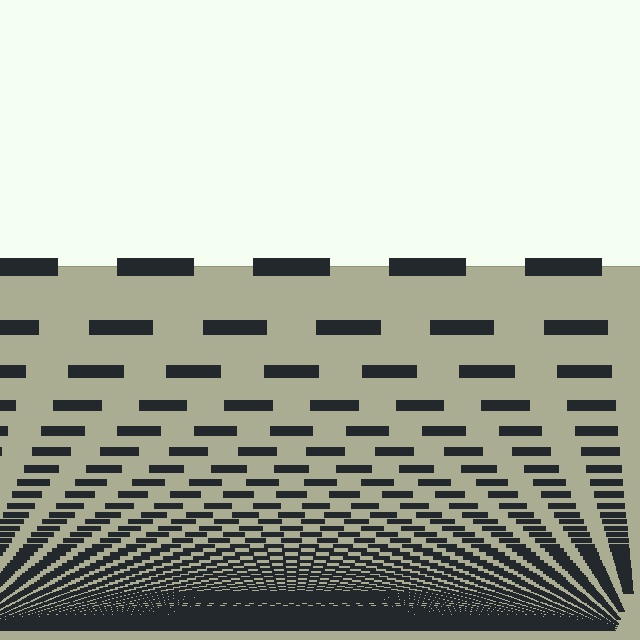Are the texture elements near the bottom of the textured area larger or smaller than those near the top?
Smaller. The gradient is inverted — elements near the bottom are smaller and denser.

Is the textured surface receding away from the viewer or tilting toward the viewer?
The surface appears to tilt toward the viewer. Texture elements get larger and sparser toward the top.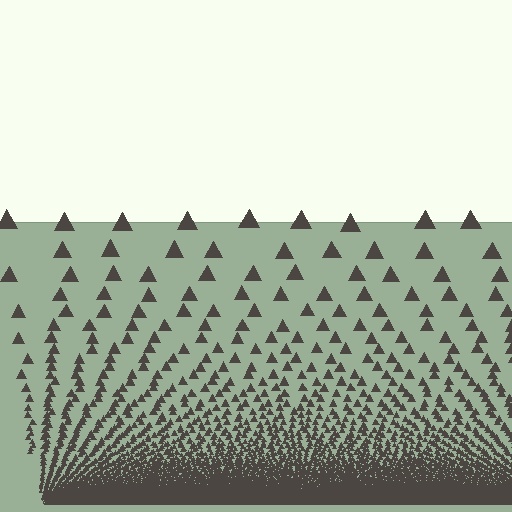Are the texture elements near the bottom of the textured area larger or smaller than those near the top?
Smaller. The gradient is inverted — elements near the bottom are smaller and denser.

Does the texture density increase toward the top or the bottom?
Density increases toward the bottom.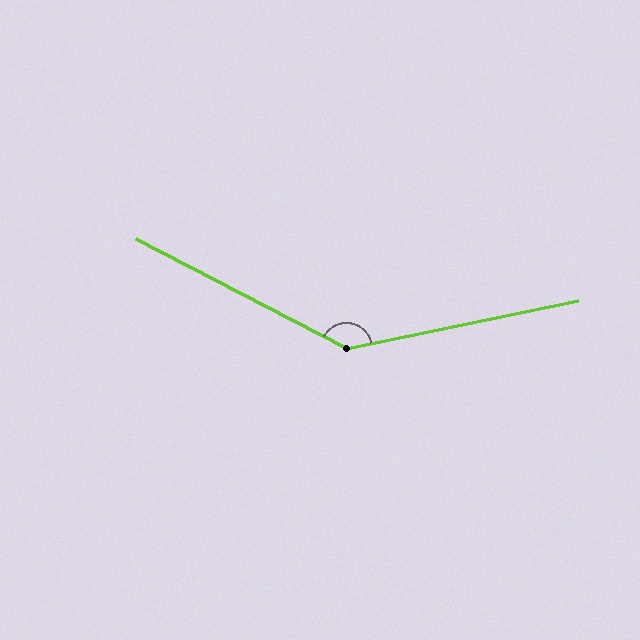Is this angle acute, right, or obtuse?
It is obtuse.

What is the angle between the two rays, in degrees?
Approximately 141 degrees.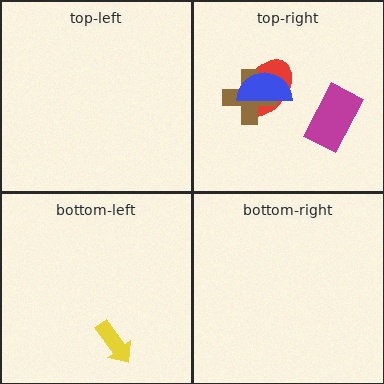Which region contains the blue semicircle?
The top-right region.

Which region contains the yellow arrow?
The bottom-left region.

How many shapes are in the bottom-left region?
1.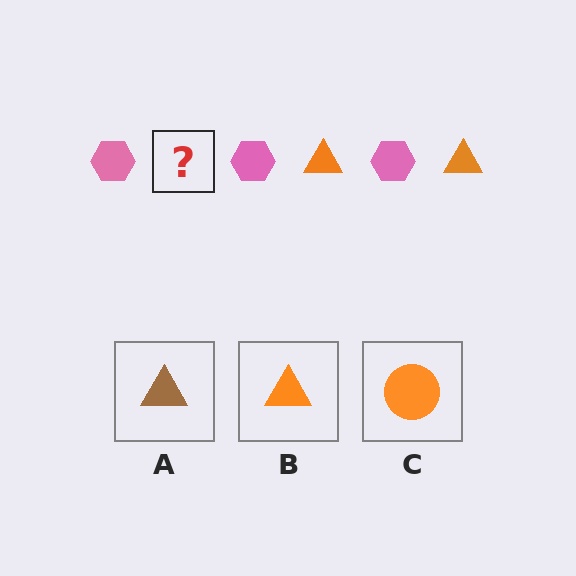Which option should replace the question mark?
Option B.